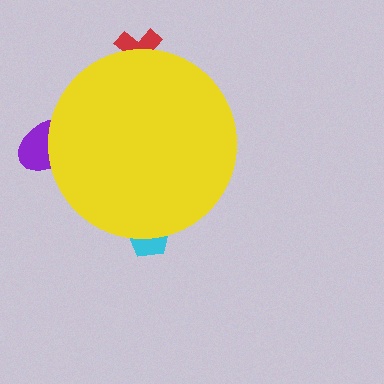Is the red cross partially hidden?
Yes, the red cross is partially hidden behind the yellow circle.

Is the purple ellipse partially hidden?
Yes, the purple ellipse is partially hidden behind the yellow circle.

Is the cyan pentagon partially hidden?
Yes, the cyan pentagon is partially hidden behind the yellow circle.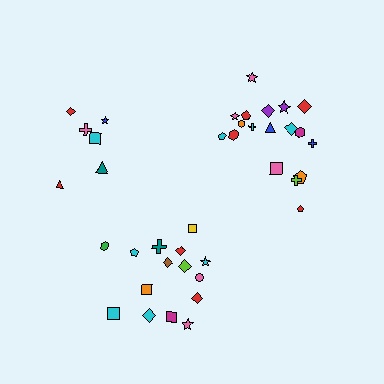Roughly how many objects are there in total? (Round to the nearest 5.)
Roughly 40 objects in total.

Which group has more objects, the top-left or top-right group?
The top-right group.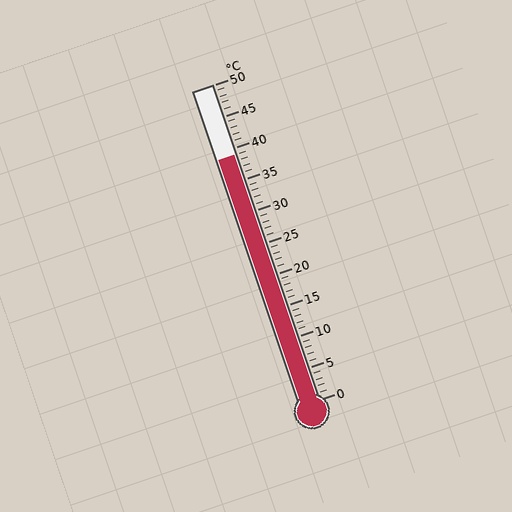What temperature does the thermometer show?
The thermometer shows approximately 39°C.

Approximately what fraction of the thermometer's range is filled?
The thermometer is filled to approximately 80% of its range.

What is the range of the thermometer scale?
The thermometer scale ranges from 0°C to 50°C.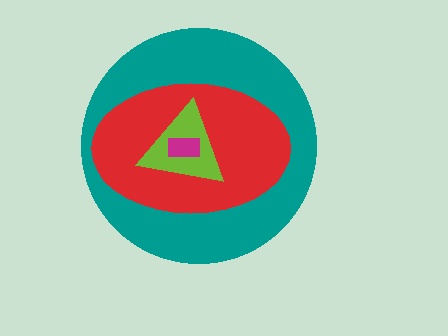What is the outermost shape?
The teal circle.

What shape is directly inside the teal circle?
The red ellipse.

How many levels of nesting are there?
4.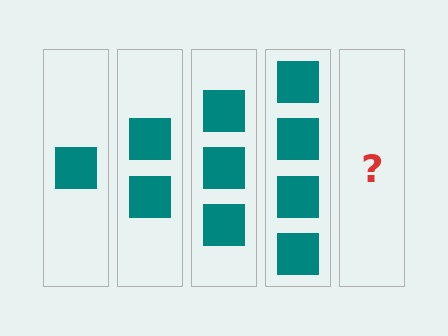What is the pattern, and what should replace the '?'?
The pattern is that each step adds one more square. The '?' should be 5 squares.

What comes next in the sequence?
The next element should be 5 squares.